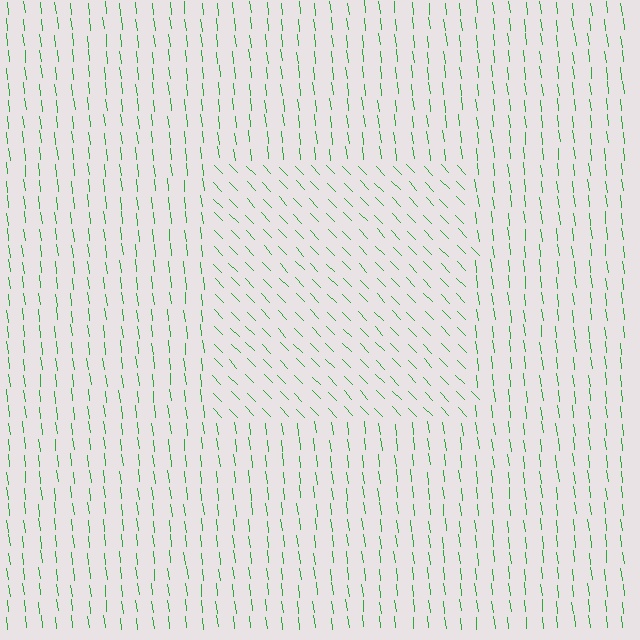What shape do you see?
I see a rectangle.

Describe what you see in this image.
The image is filled with small green line segments. A rectangle region in the image has lines oriented differently from the surrounding lines, creating a visible texture boundary.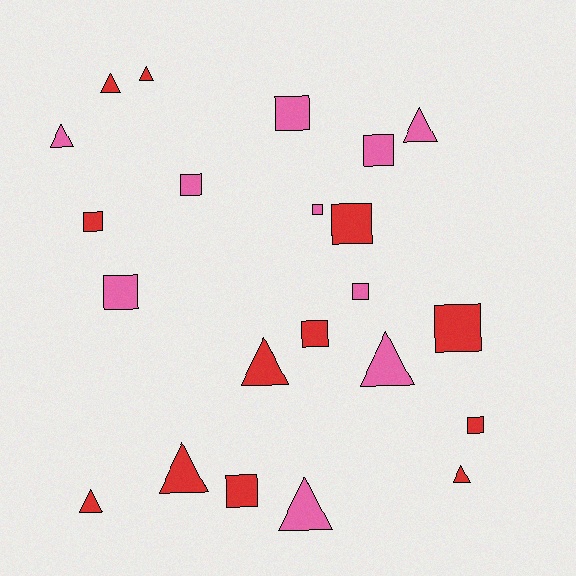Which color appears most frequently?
Red, with 12 objects.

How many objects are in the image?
There are 22 objects.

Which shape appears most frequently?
Square, with 12 objects.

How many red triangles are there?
There are 6 red triangles.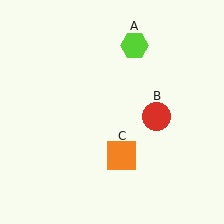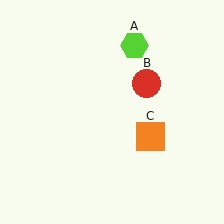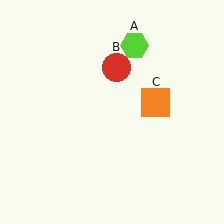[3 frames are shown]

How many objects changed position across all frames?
2 objects changed position: red circle (object B), orange square (object C).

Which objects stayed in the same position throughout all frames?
Lime hexagon (object A) remained stationary.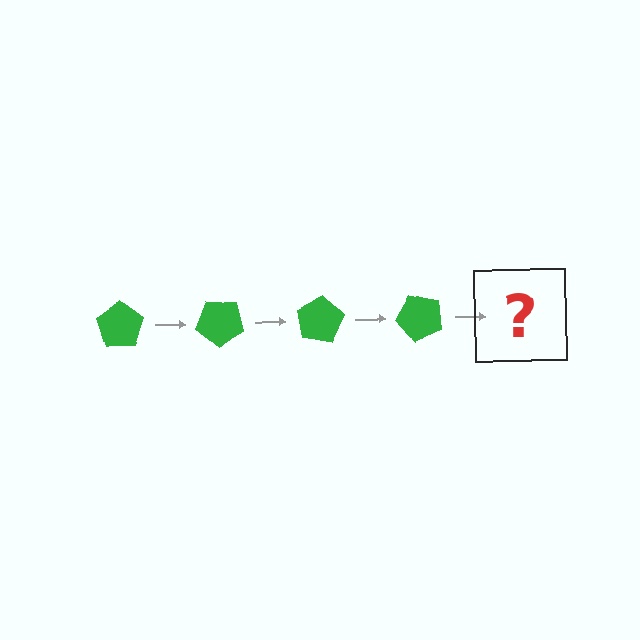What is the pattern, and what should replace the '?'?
The pattern is that the pentagon rotates 40 degrees each step. The '?' should be a green pentagon rotated 160 degrees.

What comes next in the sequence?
The next element should be a green pentagon rotated 160 degrees.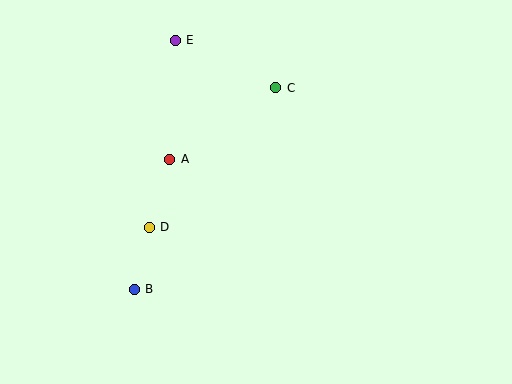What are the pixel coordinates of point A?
Point A is at (170, 159).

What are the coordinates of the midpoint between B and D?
The midpoint between B and D is at (142, 258).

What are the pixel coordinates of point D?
Point D is at (149, 227).